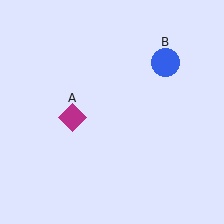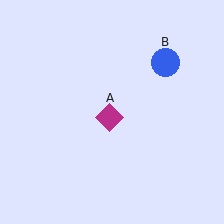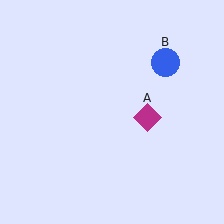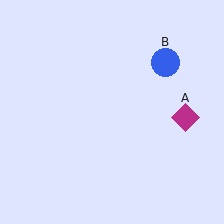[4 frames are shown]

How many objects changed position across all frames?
1 object changed position: magenta diamond (object A).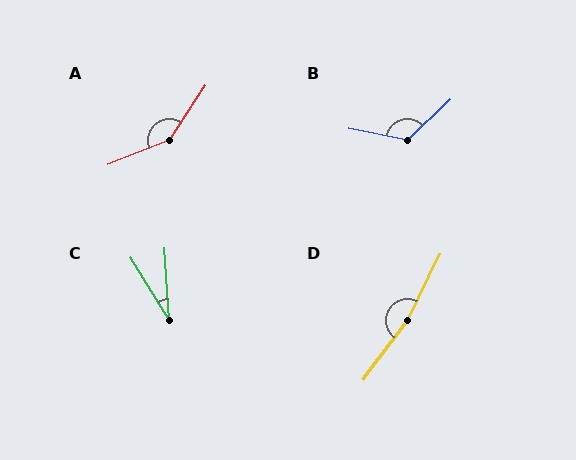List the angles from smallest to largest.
C (28°), B (125°), A (146°), D (169°).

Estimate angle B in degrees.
Approximately 125 degrees.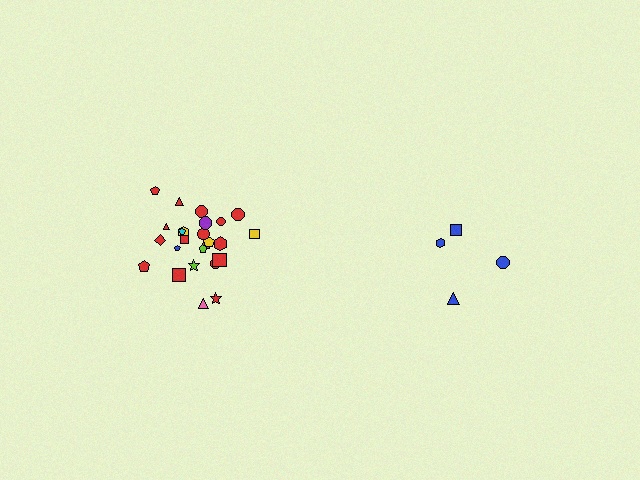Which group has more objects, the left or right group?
The left group.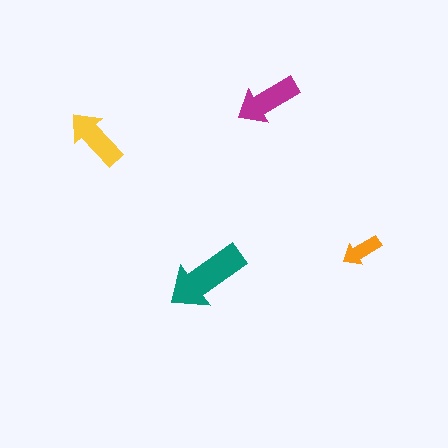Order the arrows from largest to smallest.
the teal one, the magenta one, the yellow one, the orange one.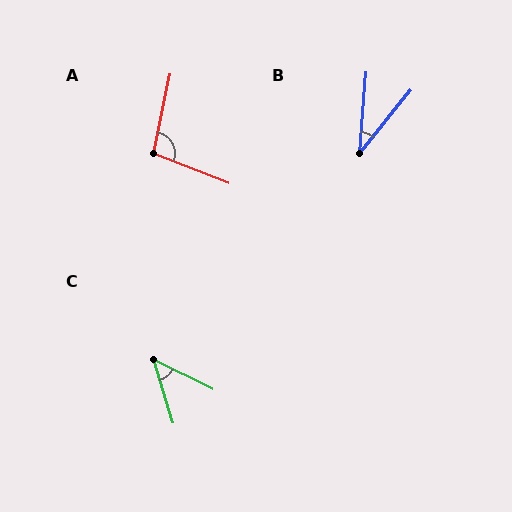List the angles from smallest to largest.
B (35°), C (47°), A (100°).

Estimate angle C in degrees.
Approximately 47 degrees.